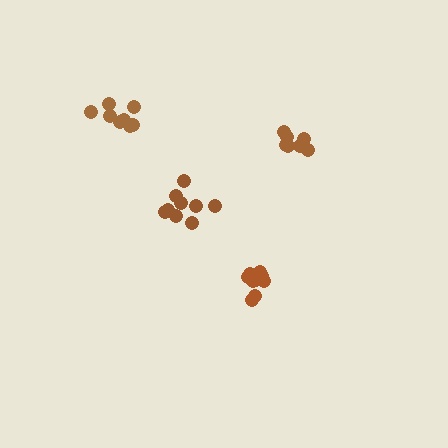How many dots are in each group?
Group 1: 8 dots, Group 2: 11 dots, Group 3: 7 dots, Group 4: 9 dots (35 total).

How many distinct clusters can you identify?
There are 4 distinct clusters.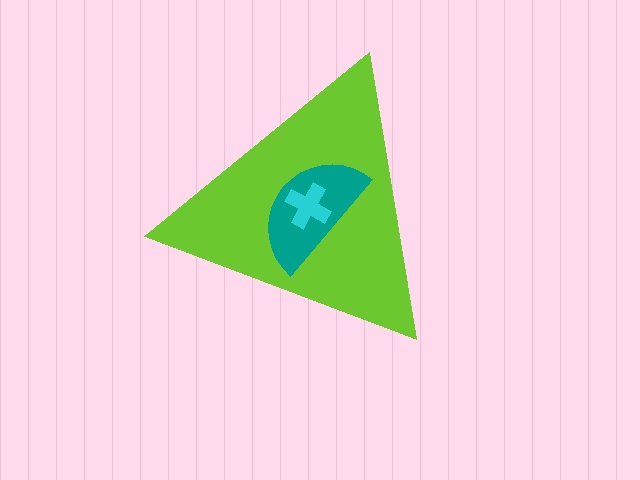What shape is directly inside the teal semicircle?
The cyan cross.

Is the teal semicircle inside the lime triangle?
Yes.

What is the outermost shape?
The lime triangle.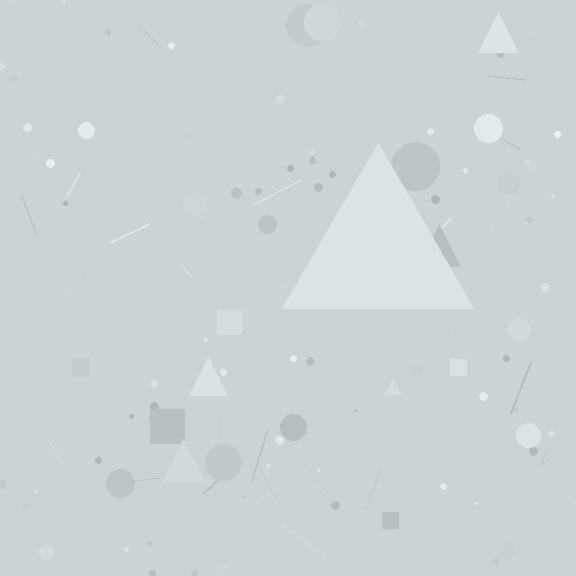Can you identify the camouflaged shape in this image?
The camouflaged shape is a triangle.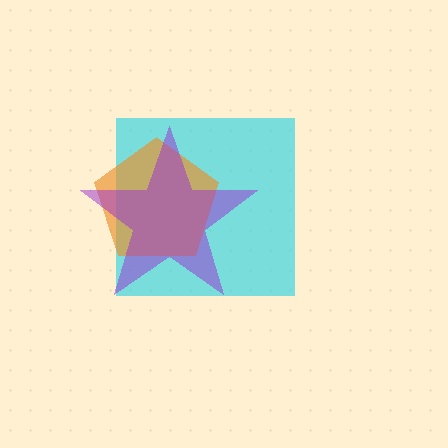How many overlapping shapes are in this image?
There are 3 overlapping shapes in the image.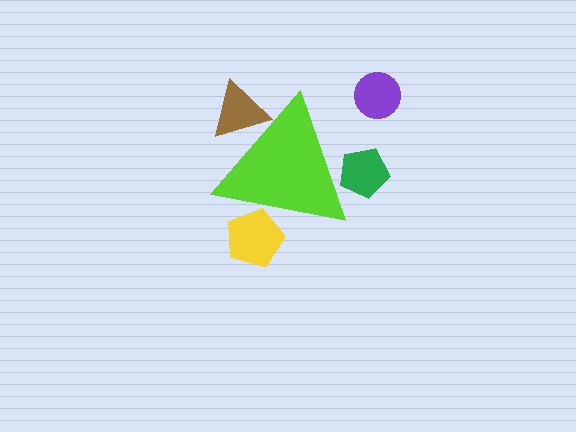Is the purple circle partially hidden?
No, the purple circle is fully visible.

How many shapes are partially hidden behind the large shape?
3 shapes are partially hidden.